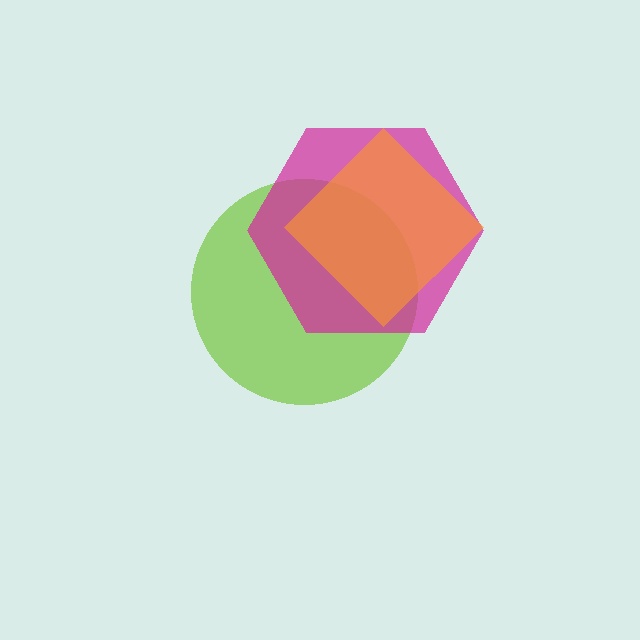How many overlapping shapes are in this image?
There are 3 overlapping shapes in the image.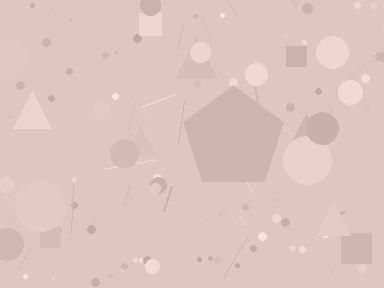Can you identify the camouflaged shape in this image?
The camouflaged shape is a pentagon.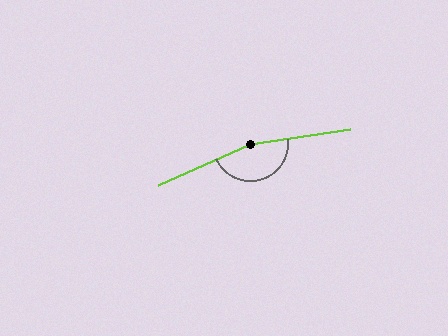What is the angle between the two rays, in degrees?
Approximately 164 degrees.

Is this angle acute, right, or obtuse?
It is obtuse.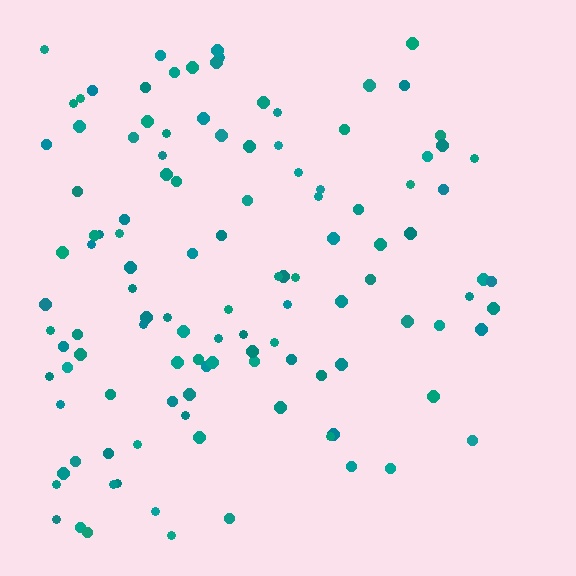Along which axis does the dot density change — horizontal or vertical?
Horizontal.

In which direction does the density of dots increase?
From right to left, with the left side densest.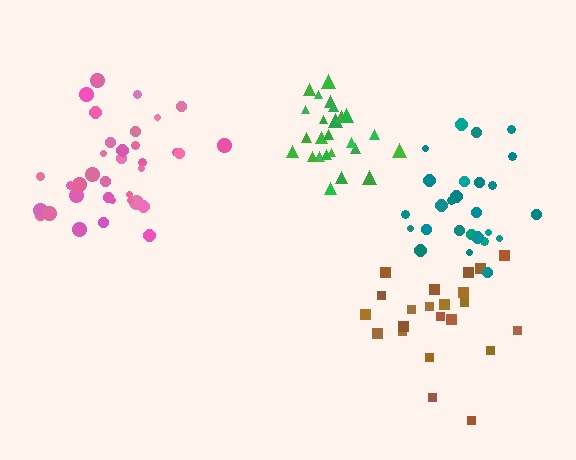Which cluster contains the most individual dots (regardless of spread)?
Pink (35).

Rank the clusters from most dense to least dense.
green, pink, teal, brown.